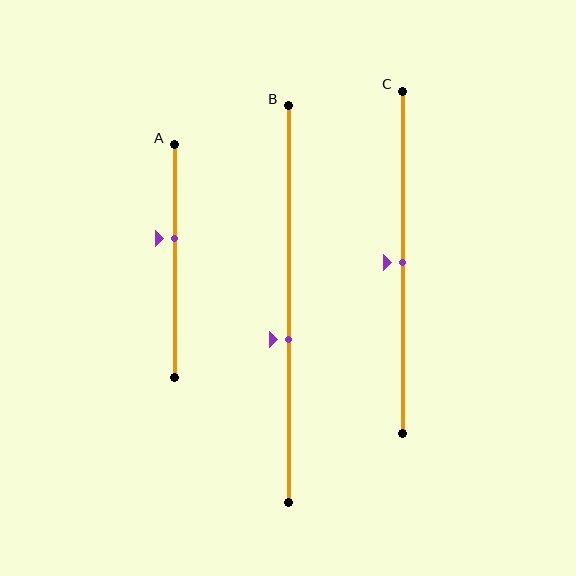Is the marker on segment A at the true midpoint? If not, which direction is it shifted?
No, the marker on segment A is shifted upward by about 10% of the segment length.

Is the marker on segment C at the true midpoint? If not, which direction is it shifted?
Yes, the marker on segment C is at the true midpoint.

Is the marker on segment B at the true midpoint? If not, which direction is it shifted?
No, the marker on segment B is shifted downward by about 9% of the segment length.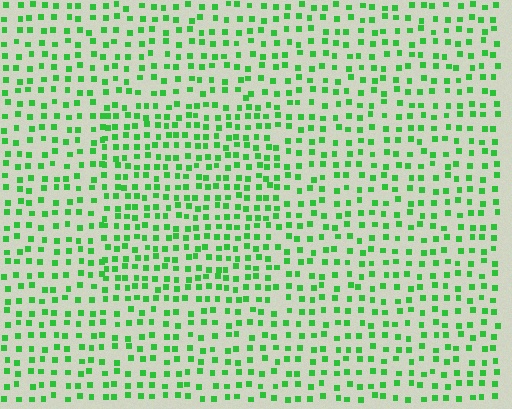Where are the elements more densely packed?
The elements are more densely packed inside the rectangle boundary.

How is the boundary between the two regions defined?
The boundary is defined by a change in element density (approximately 1.5x ratio). All elements are the same color, size, and shape.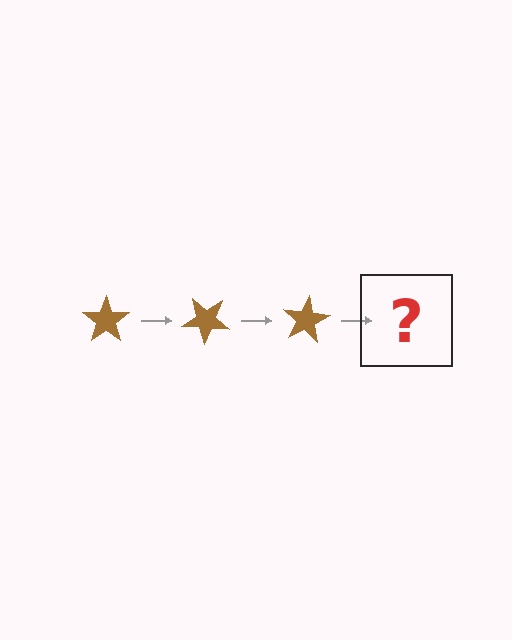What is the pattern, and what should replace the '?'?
The pattern is that the star rotates 40 degrees each step. The '?' should be a brown star rotated 120 degrees.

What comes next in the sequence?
The next element should be a brown star rotated 120 degrees.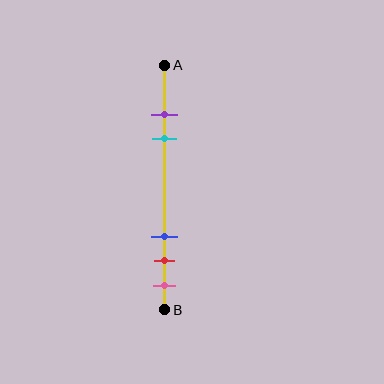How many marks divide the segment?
There are 5 marks dividing the segment.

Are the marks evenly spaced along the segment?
No, the marks are not evenly spaced.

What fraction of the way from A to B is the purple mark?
The purple mark is approximately 20% (0.2) of the way from A to B.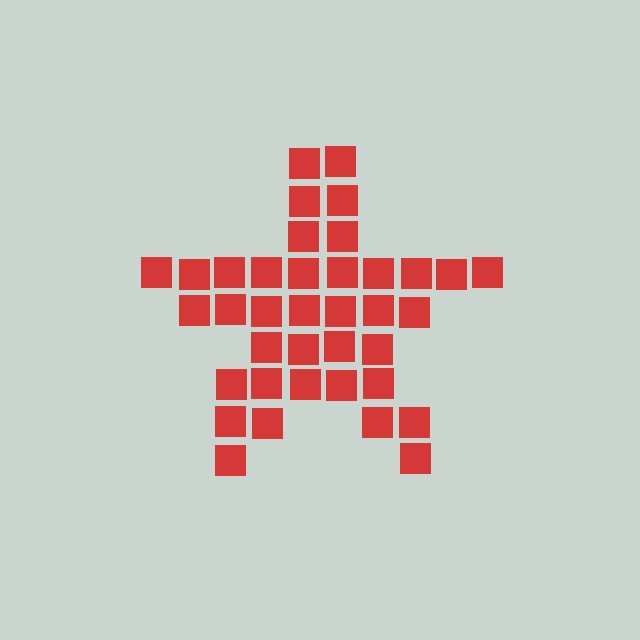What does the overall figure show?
The overall figure shows a star.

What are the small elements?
The small elements are squares.